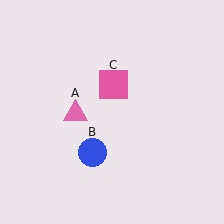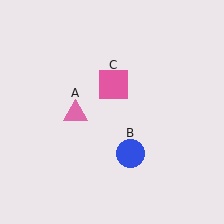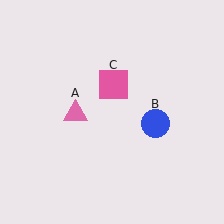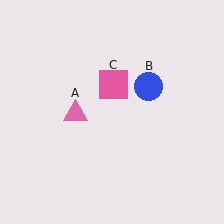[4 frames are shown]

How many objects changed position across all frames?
1 object changed position: blue circle (object B).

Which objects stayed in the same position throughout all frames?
Pink triangle (object A) and pink square (object C) remained stationary.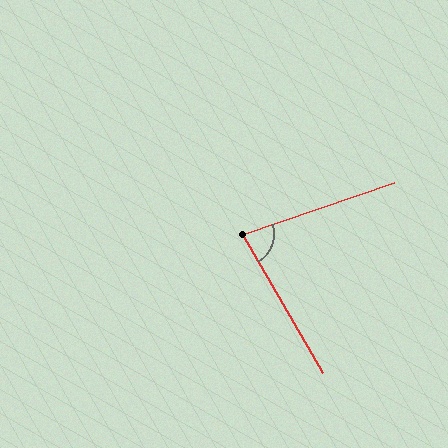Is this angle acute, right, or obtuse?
It is acute.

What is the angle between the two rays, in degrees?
Approximately 79 degrees.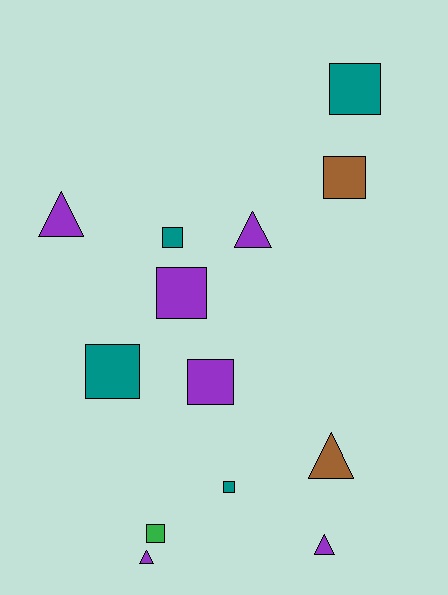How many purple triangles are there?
There are 4 purple triangles.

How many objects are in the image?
There are 13 objects.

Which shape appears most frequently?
Square, with 8 objects.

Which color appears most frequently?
Purple, with 6 objects.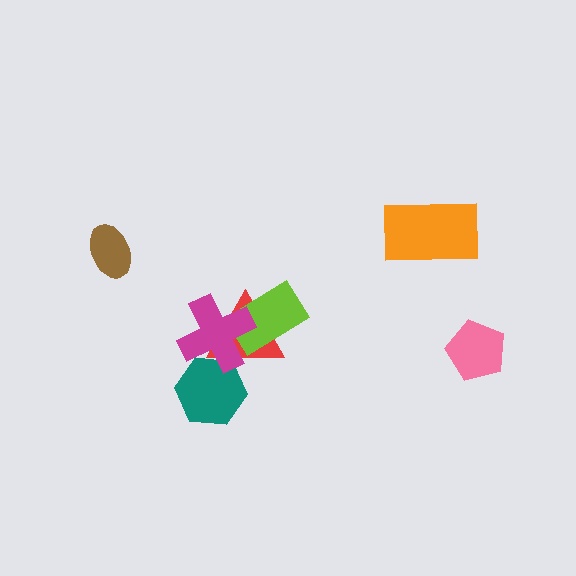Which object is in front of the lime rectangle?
The magenta cross is in front of the lime rectangle.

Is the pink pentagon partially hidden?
No, no other shape covers it.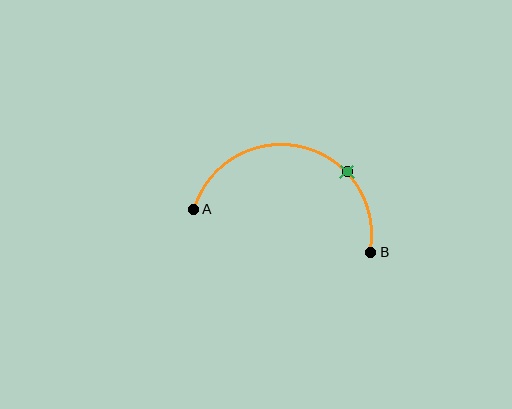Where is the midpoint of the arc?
The arc midpoint is the point on the curve farthest from the straight line joining A and B. It sits above that line.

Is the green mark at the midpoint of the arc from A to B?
No. The green mark lies on the arc but is closer to endpoint B. The arc midpoint would be at the point on the curve equidistant along the arc from both A and B.